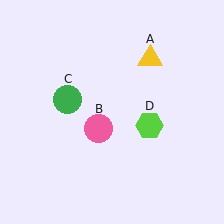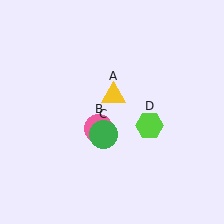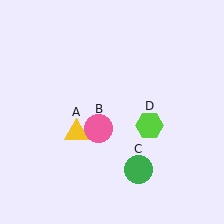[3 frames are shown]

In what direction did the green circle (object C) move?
The green circle (object C) moved down and to the right.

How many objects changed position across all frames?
2 objects changed position: yellow triangle (object A), green circle (object C).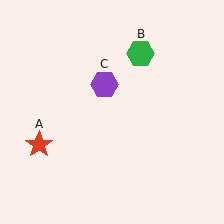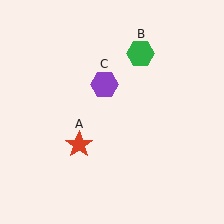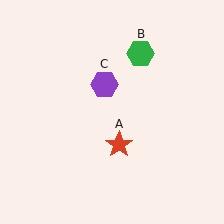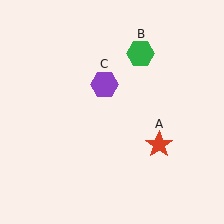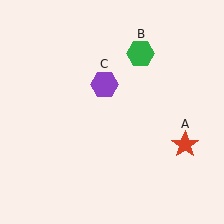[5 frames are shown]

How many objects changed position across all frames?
1 object changed position: red star (object A).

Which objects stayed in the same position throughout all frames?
Green hexagon (object B) and purple hexagon (object C) remained stationary.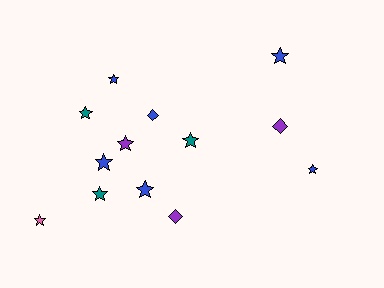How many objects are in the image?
There are 13 objects.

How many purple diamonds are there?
There are 2 purple diamonds.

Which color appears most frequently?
Blue, with 6 objects.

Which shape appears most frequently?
Star, with 10 objects.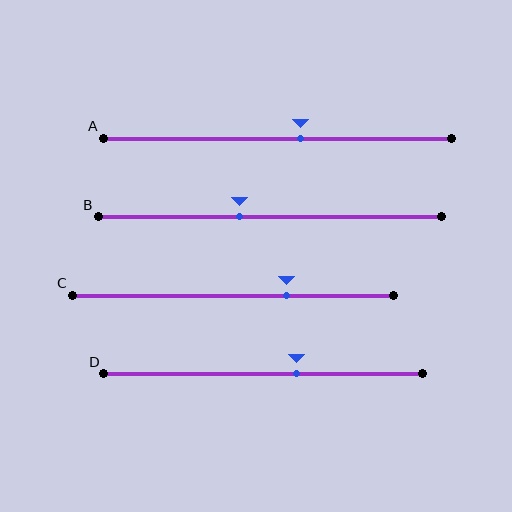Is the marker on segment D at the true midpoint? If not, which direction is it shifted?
No, the marker on segment D is shifted to the right by about 11% of the segment length.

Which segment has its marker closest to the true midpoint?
Segment A has its marker closest to the true midpoint.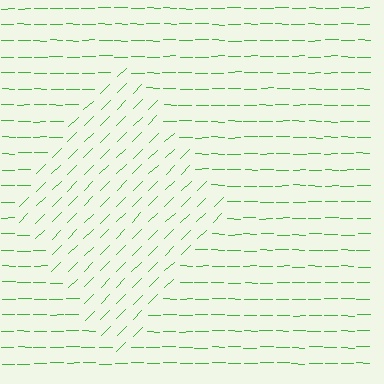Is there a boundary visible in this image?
Yes, there is a texture boundary formed by a change in line orientation.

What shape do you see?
I see a diamond.